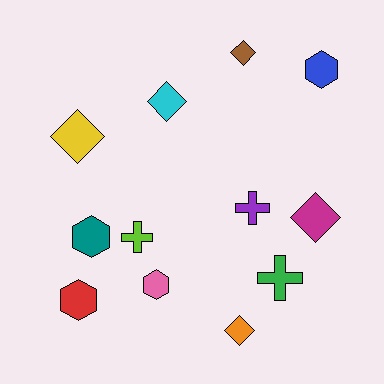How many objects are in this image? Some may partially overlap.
There are 12 objects.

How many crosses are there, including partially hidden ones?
There are 3 crosses.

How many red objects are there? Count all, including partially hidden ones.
There is 1 red object.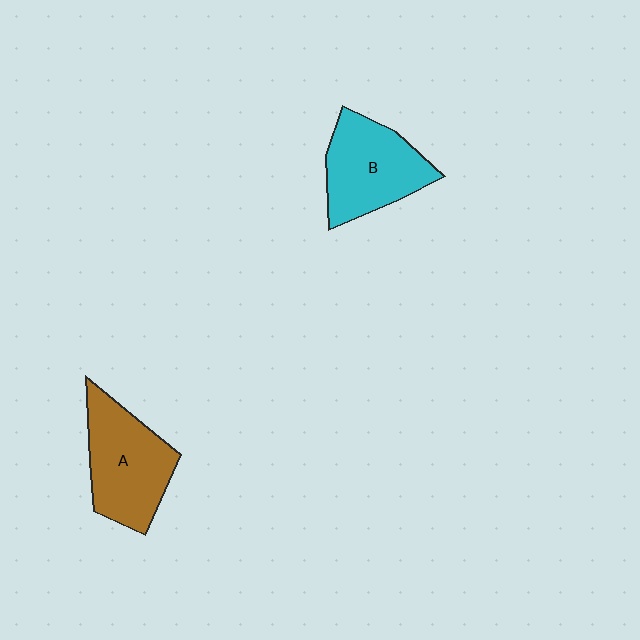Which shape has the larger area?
Shape A (brown).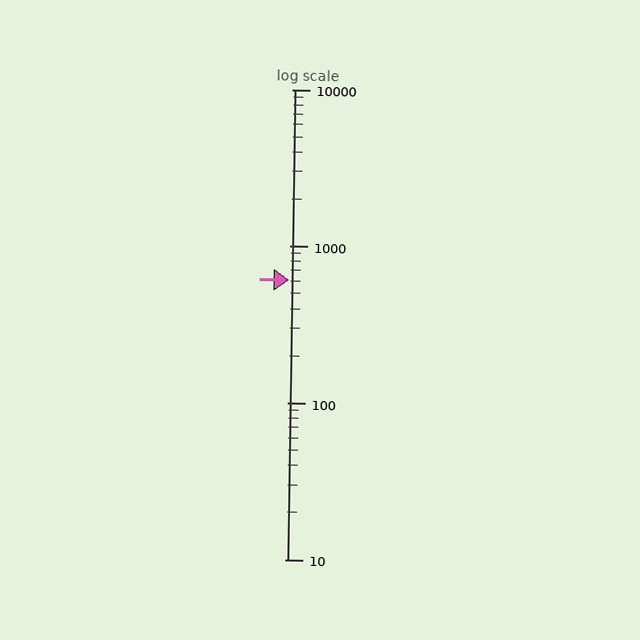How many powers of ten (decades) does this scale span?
The scale spans 3 decades, from 10 to 10000.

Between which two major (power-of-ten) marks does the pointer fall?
The pointer is between 100 and 1000.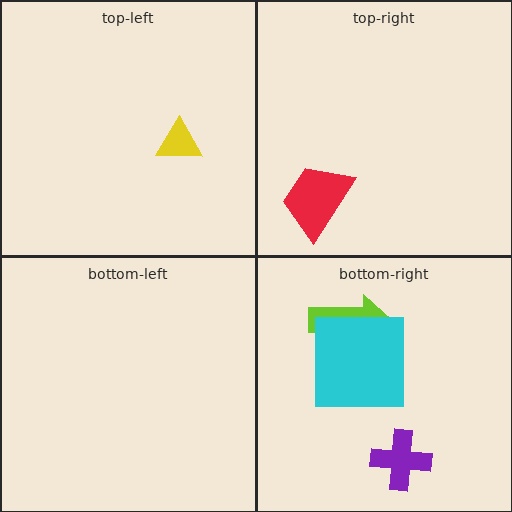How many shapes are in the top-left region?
1.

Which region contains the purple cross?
The bottom-right region.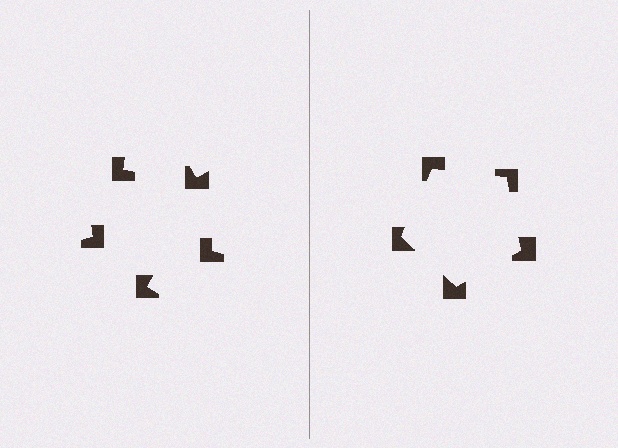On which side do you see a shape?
An illusory pentagon appears on the right side. On the left side the wedge cuts are rotated, so no coherent shape forms.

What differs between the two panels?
The notched squares are positioned identically on both sides; only the wedge orientations differ. On the right they align to a pentagon; on the left they are misaligned.